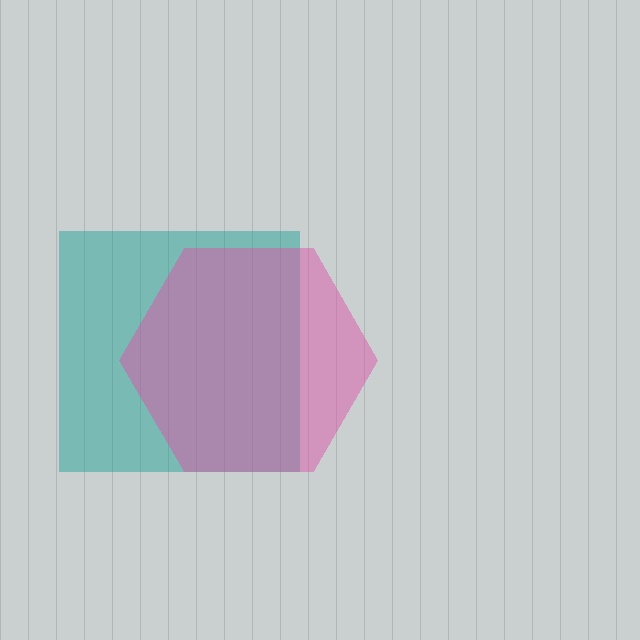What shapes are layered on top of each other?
The layered shapes are: a teal square, a pink hexagon.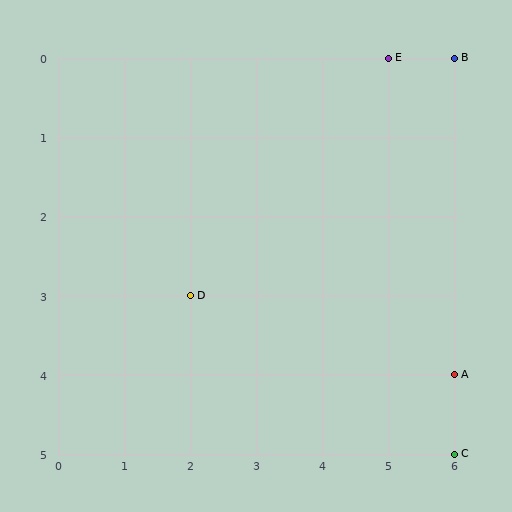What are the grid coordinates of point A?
Point A is at grid coordinates (6, 4).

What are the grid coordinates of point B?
Point B is at grid coordinates (6, 0).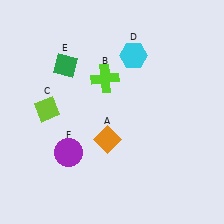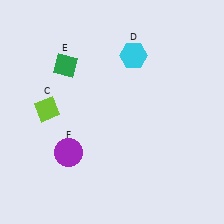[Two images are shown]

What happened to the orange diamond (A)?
The orange diamond (A) was removed in Image 2. It was in the bottom-left area of Image 1.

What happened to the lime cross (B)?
The lime cross (B) was removed in Image 2. It was in the top-left area of Image 1.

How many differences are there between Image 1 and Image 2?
There are 2 differences between the two images.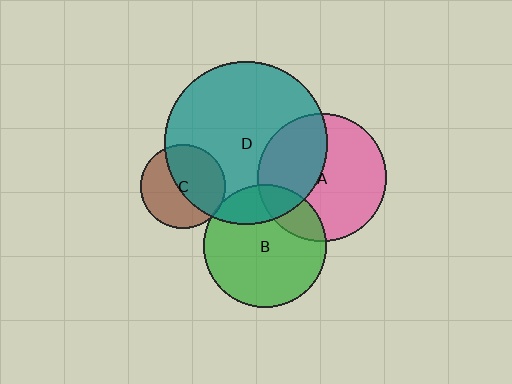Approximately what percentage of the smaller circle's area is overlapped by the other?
Approximately 40%.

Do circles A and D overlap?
Yes.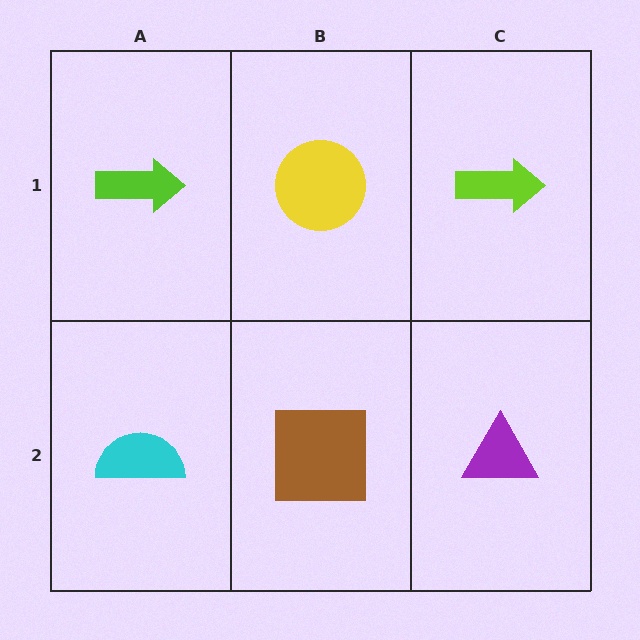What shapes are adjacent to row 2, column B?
A yellow circle (row 1, column B), a cyan semicircle (row 2, column A), a purple triangle (row 2, column C).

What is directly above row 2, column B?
A yellow circle.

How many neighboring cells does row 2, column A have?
2.